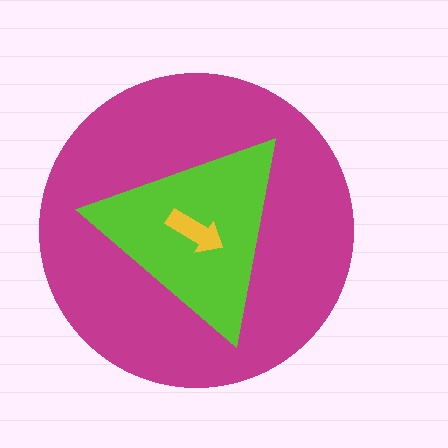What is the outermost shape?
The magenta circle.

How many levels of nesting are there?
3.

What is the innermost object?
The yellow arrow.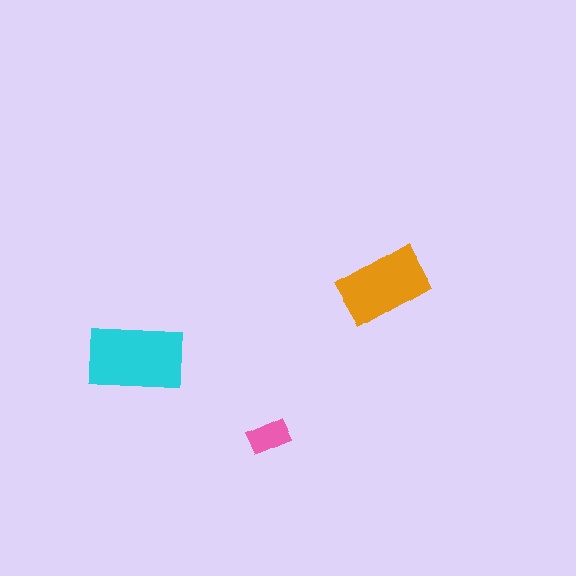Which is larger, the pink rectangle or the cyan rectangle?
The cyan one.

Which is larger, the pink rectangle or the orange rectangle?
The orange one.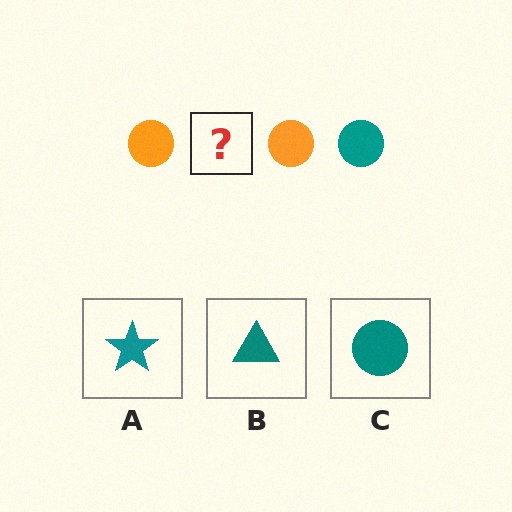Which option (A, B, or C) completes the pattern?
C.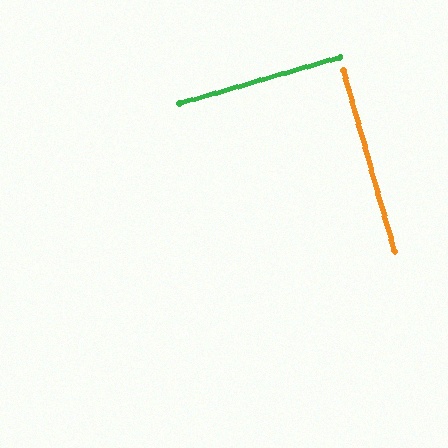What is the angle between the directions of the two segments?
Approximately 90 degrees.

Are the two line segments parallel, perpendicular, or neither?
Perpendicular — they meet at approximately 90°.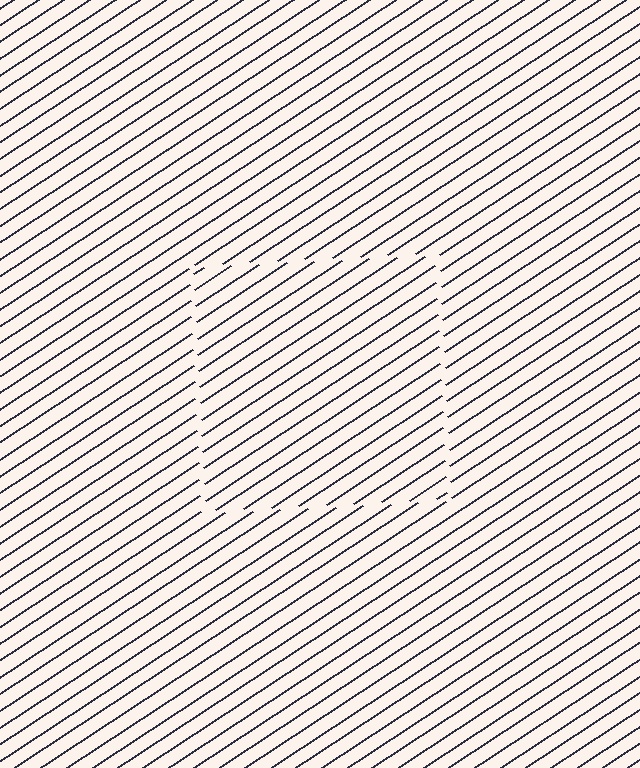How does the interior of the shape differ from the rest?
The interior of the shape contains the same grating, shifted by half a period — the contour is defined by the phase discontinuity where line-ends from the inner and outer gratings abut.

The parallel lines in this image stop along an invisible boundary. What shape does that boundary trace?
An illusory square. The interior of the shape contains the same grating, shifted by half a period — the contour is defined by the phase discontinuity where line-ends from the inner and outer gratings abut.